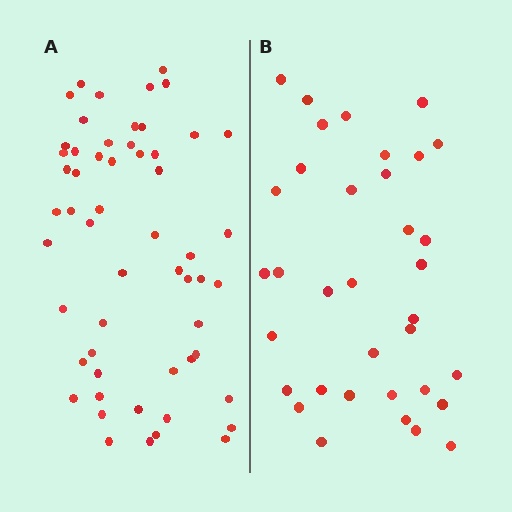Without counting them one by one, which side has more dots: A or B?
Region A (the left region) has more dots.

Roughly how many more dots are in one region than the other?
Region A has approximately 20 more dots than region B.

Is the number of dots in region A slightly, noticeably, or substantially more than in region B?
Region A has substantially more. The ratio is roughly 1.6 to 1.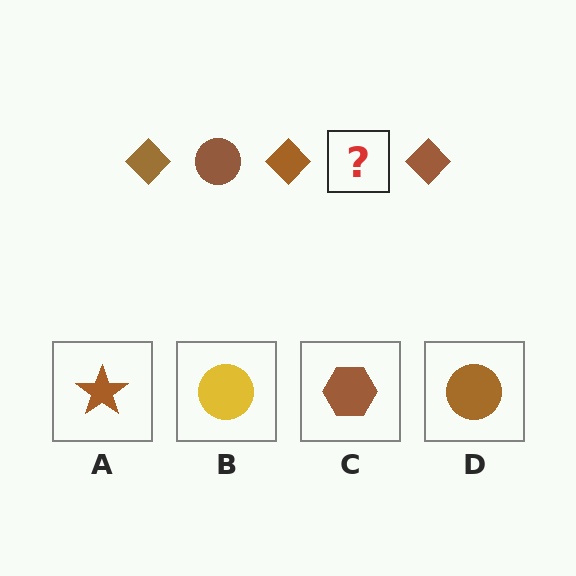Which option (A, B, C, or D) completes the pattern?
D.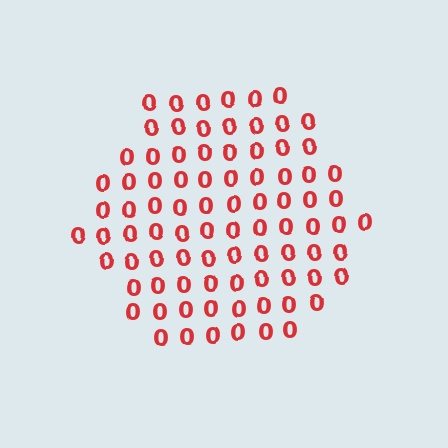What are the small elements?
The small elements are digit 0's.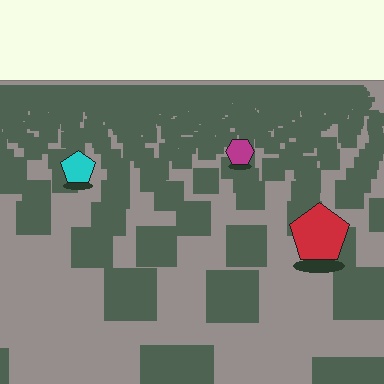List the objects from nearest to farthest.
From nearest to farthest: the red pentagon, the cyan pentagon, the magenta hexagon.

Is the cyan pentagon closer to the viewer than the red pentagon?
No. The red pentagon is closer — you can tell from the texture gradient: the ground texture is coarser near it.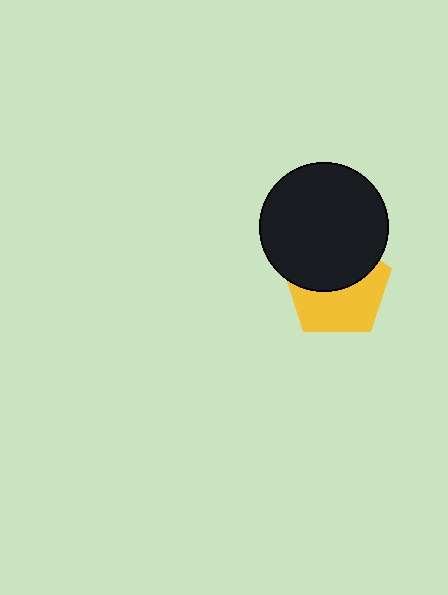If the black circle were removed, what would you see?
You would see the complete yellow pentagon.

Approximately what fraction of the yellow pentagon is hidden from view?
Roughly 47% of the yellow pentagon is hidden behind the black circle.